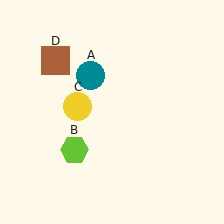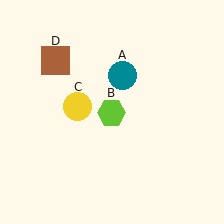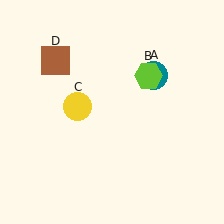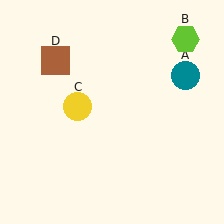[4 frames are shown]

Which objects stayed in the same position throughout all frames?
Yellow circle (object C) and brown square (object D) remained stationary.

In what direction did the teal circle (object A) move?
The teal circle (object A) moved right.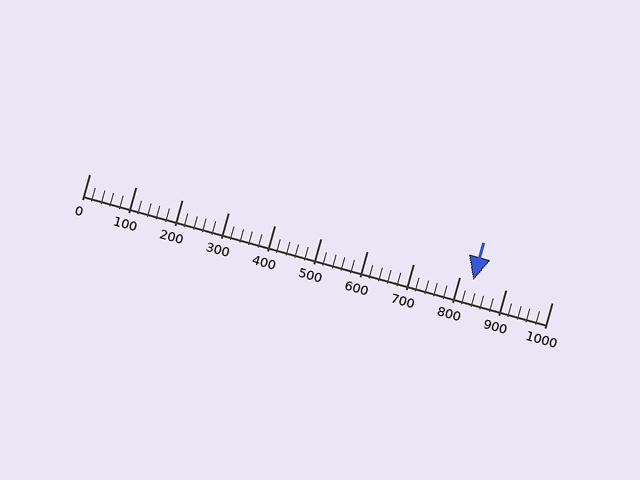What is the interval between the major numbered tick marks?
The major tick marks are spaced 100 units apart.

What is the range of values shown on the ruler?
The ruler shows values from 0 to 1000.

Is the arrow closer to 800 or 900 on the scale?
The arrow is closer to 800.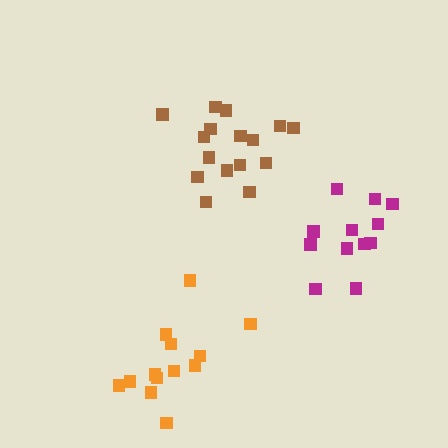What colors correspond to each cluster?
The clusters are colored: brown, orange, magenta.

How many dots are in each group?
Group 1: 16 dots, Group 2: 13 dots, Group 3: 12 dots (41 total).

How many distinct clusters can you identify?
There are 3 distinct clusters.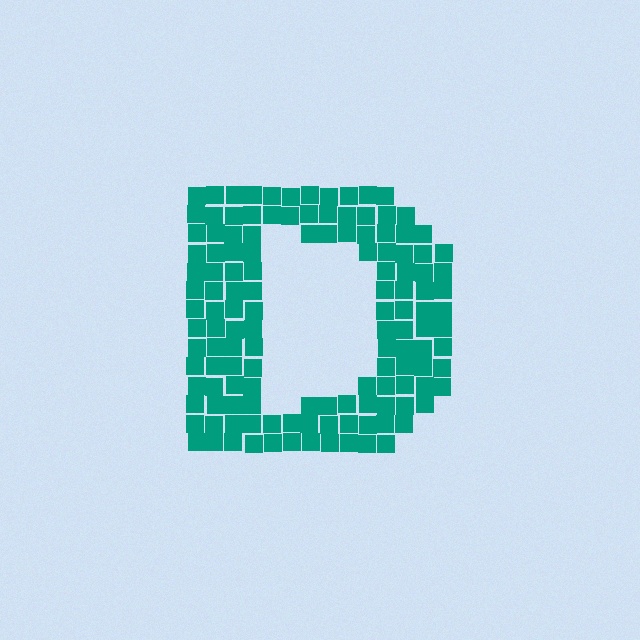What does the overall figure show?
The overall figure shows the letter D.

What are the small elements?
The small elements are squares.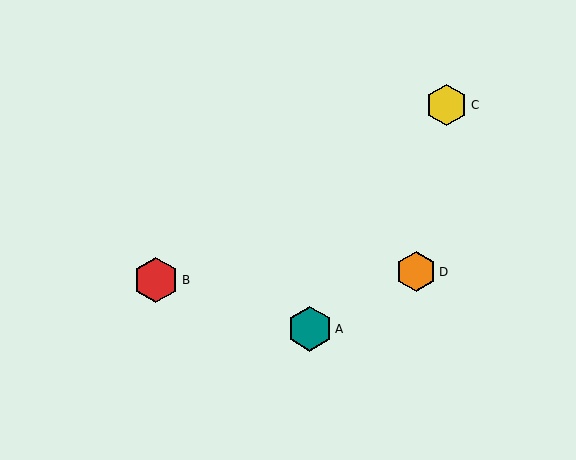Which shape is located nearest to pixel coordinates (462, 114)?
The yellow hexagon (labeled C) at (447, 105) is nearest to that location.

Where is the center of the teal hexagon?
The center of the teal hexagon is at (310, 329).